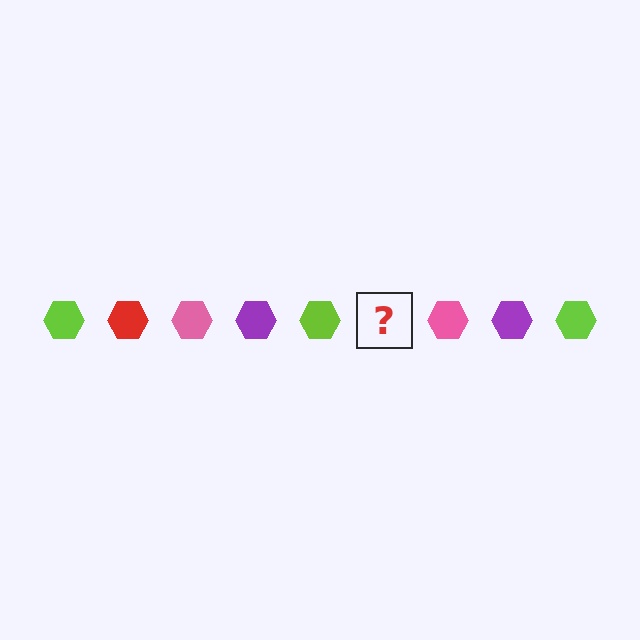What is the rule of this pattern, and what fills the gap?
The rule is that the pattern cycles through lime, red, pink, purple hexagons. The gap should be filled with a red hexagon.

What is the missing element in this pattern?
The missing element is a red hexagon.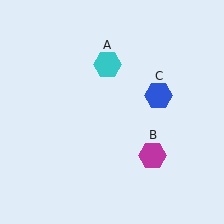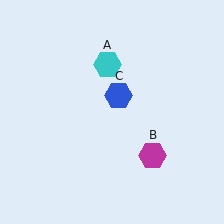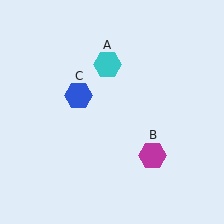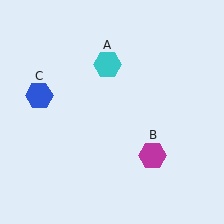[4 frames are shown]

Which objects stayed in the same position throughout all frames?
Cyan hexagon (object A) and magenta hexagon (object B) remained stationary.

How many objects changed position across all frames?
1 object changed position: blue hexagon (object C).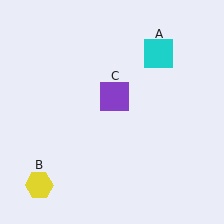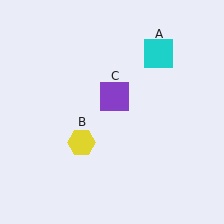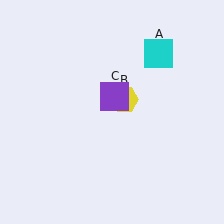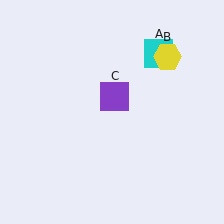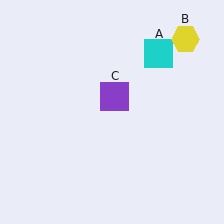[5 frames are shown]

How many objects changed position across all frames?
1 object changed position: yellow hexagon (object B).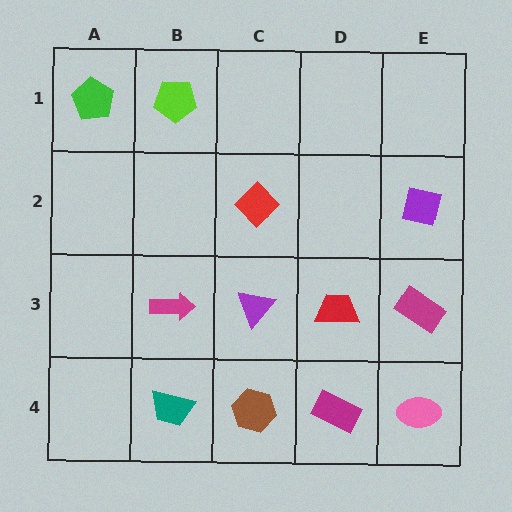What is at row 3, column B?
A magenta arrow.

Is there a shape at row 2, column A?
No, that cell is empty.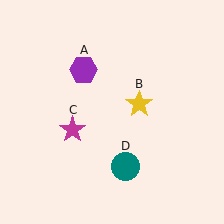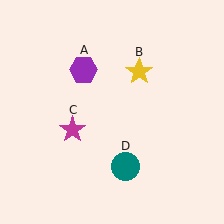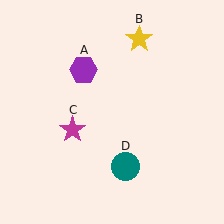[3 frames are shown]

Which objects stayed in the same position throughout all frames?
Purple hexagon (object A) and magenta star (object C) and teal circle (object D) remained stationary.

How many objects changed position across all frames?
1 object changed position: yellow star (object B).